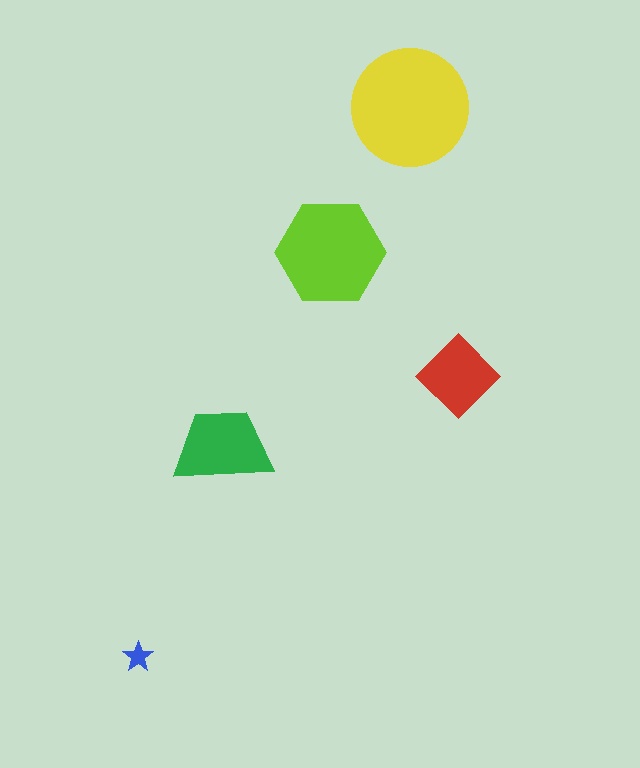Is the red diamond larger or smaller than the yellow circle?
Smaller.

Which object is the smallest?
The blue star.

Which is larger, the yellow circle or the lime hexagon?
The yellow circle.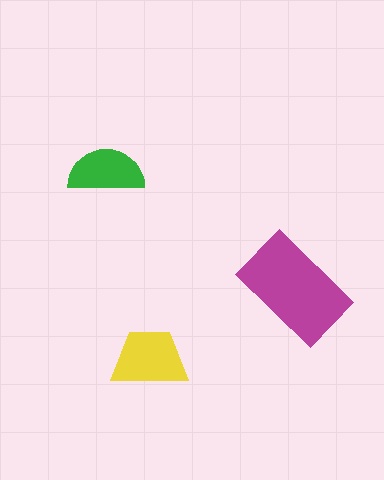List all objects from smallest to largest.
The green semicircle, the yellow trapezoid, the magenta rectangle.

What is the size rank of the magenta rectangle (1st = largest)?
1st.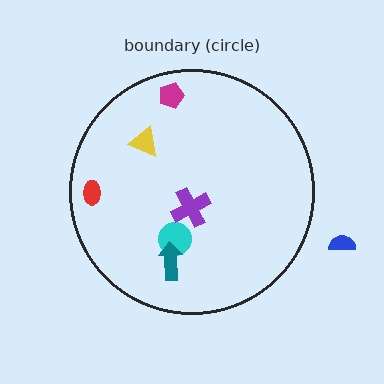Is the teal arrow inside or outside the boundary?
Inside.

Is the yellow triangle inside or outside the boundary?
Inside.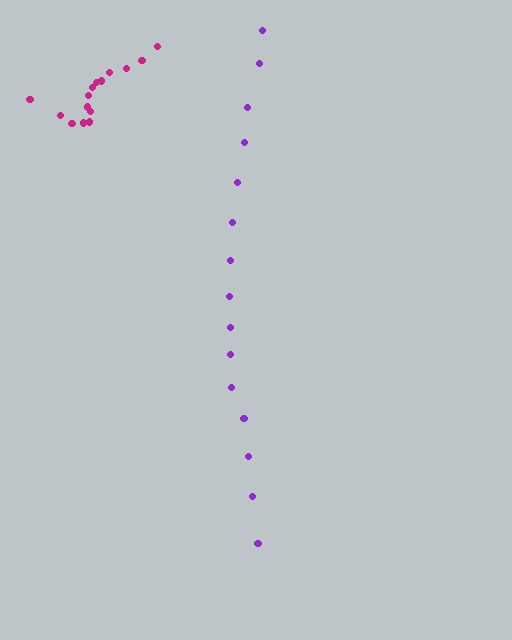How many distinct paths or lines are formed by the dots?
There are 2 distinct paths.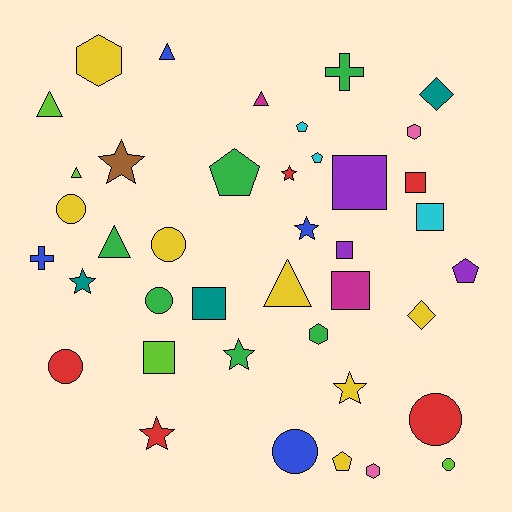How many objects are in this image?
There are 40 objects.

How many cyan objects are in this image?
There are 3 cyan objects.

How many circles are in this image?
There are 7 circles.